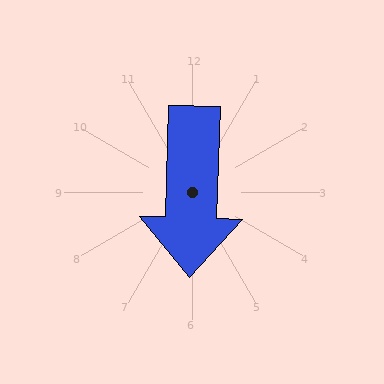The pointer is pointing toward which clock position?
Roughly 6 o'clock.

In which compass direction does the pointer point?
South.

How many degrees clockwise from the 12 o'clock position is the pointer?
Approximately 182 degrees.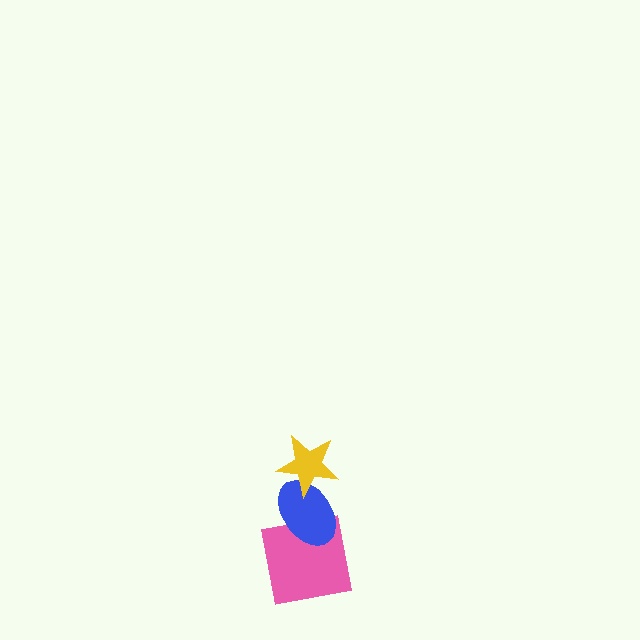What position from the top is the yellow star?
The yellow star is 1st from the top.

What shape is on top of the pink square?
The blue ellipse is on top of the pink square.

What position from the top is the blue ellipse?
The blue ellipse is 2nd from the top.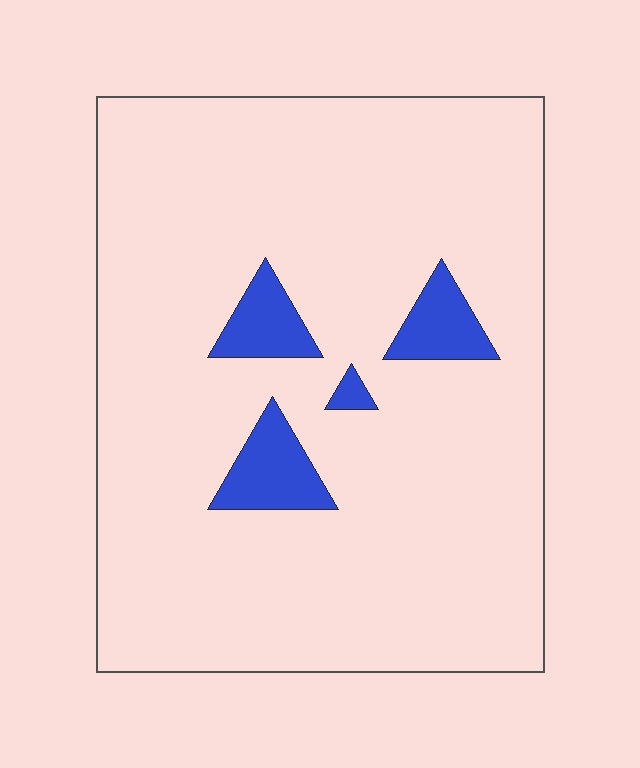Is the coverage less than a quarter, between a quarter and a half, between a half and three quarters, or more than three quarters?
Less than a quarter.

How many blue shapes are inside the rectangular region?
4.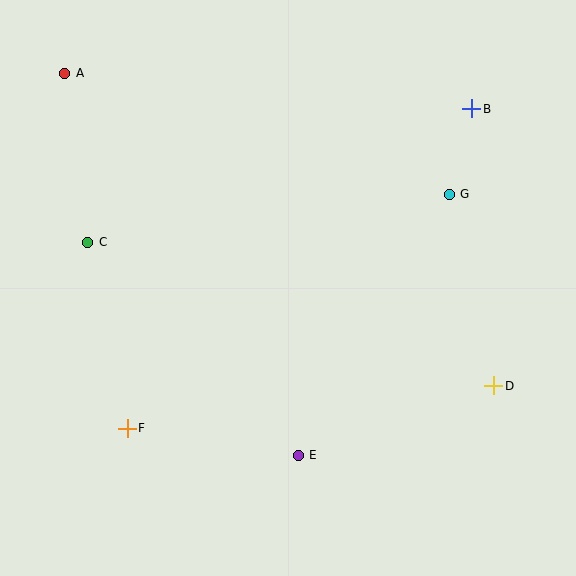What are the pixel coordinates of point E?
Point E is at (298, 455).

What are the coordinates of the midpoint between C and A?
The midpoint between C and A is at (76, 158).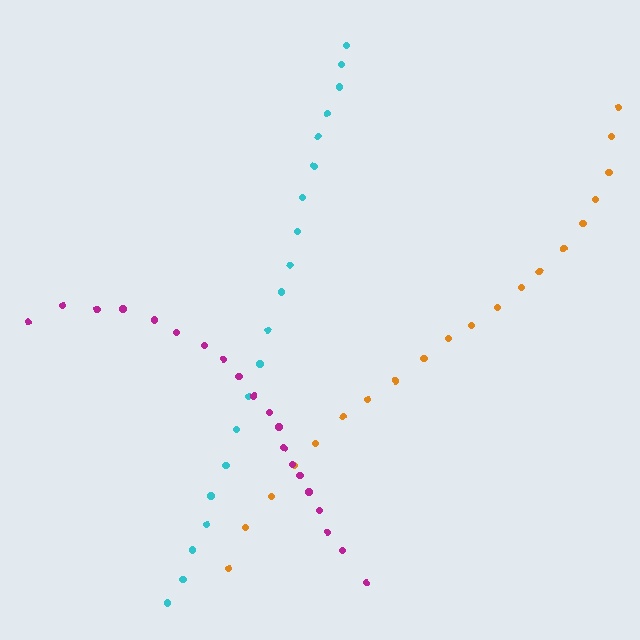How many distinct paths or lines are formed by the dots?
There are 3 distinct paths.